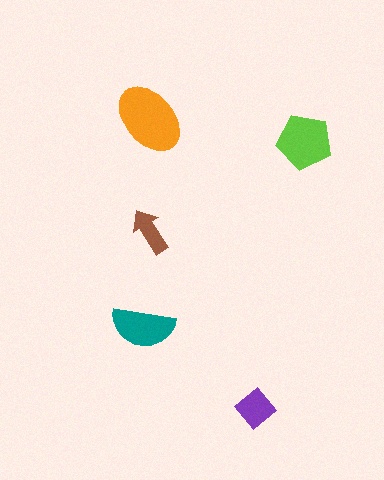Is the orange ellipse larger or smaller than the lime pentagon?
Larger.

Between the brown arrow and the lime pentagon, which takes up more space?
The lime pentagon.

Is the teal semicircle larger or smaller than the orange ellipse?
Smaller.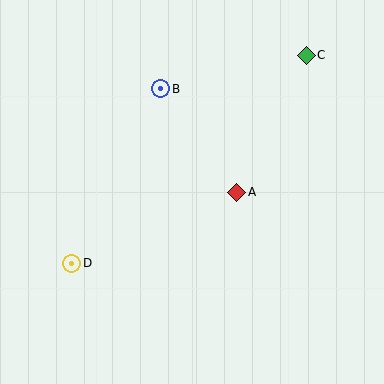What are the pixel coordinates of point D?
Point D is at (72, 263).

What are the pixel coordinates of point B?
Point B is at (161, 89).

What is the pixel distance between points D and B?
The distance between D and B is 196 pixels.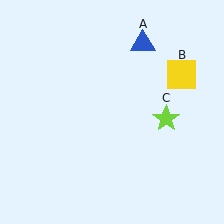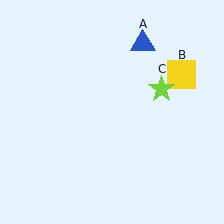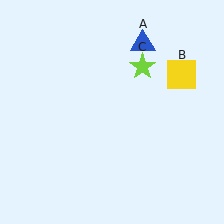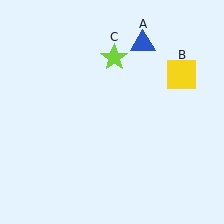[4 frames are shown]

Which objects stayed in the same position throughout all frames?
Blue triangle (object A) and yellow square (object B) remained stationary.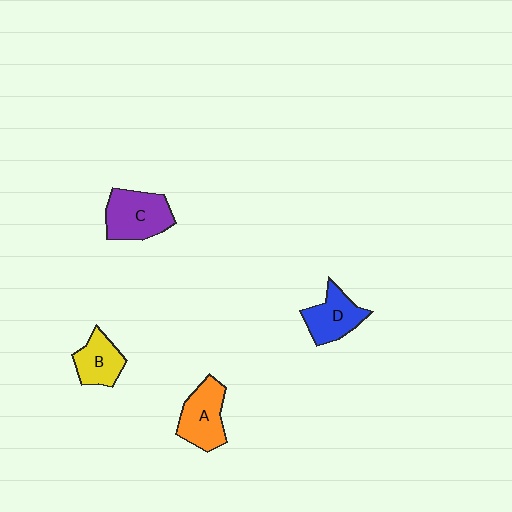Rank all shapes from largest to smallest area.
From largest to smallest: C (purple), A (orange), D (blue), B (yellow).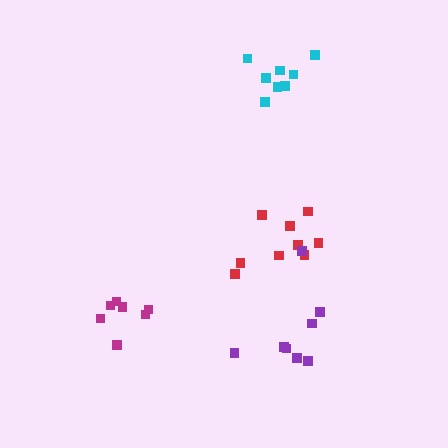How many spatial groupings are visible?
There are 4 spatial groupings.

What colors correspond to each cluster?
The clusters are colored: red, cyan, purple, magenta.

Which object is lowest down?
The purple cluster is bottommost.